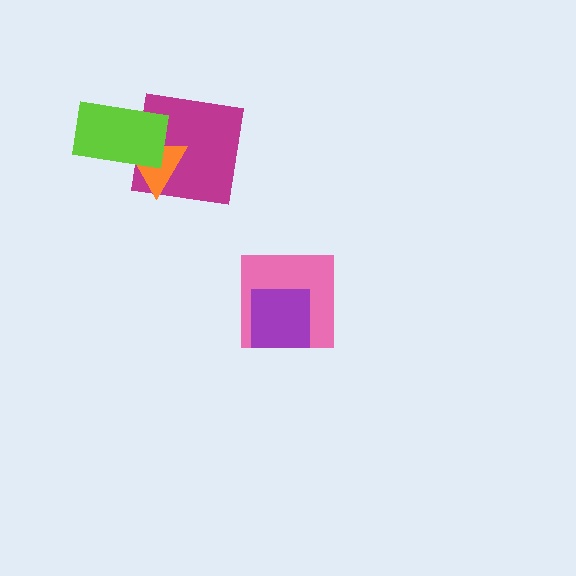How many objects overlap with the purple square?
1 object overlaps with the purple square.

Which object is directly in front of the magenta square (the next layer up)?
The orange triangle is directly in front of the magenta square.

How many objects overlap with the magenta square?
2 objects overlap with the magenta square.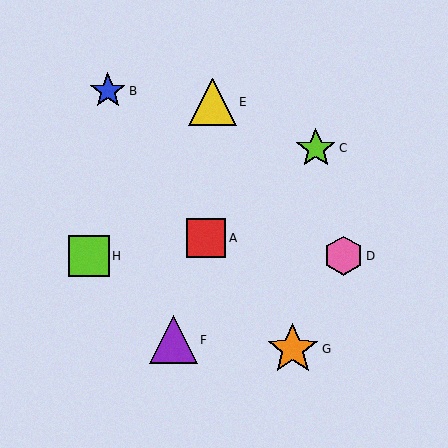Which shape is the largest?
The orange star (labeled G) is the largest.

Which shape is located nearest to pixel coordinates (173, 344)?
The purple triangle (labeled F) at (173, 340) is nearest to that location.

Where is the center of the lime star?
The center of the lime star is at (316, 148).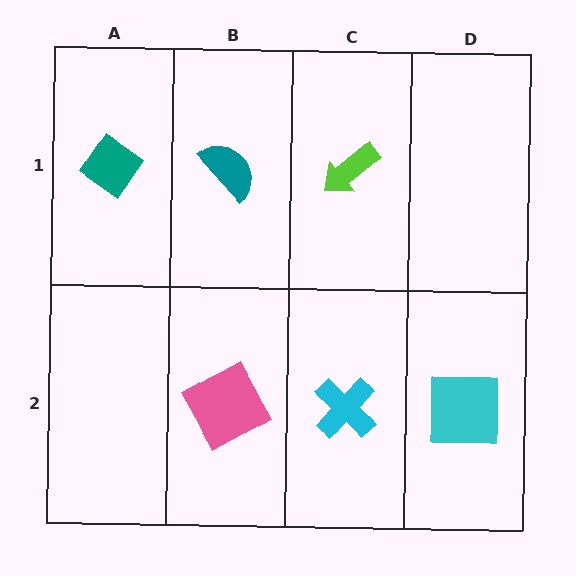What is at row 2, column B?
A pink square.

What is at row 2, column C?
A cyan cross.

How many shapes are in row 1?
3 shapes.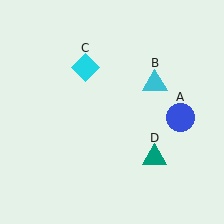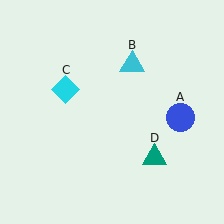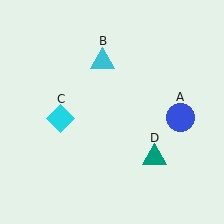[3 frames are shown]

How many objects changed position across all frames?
2 objects changed position: cyan triangle (object B), cyan diamond (object C).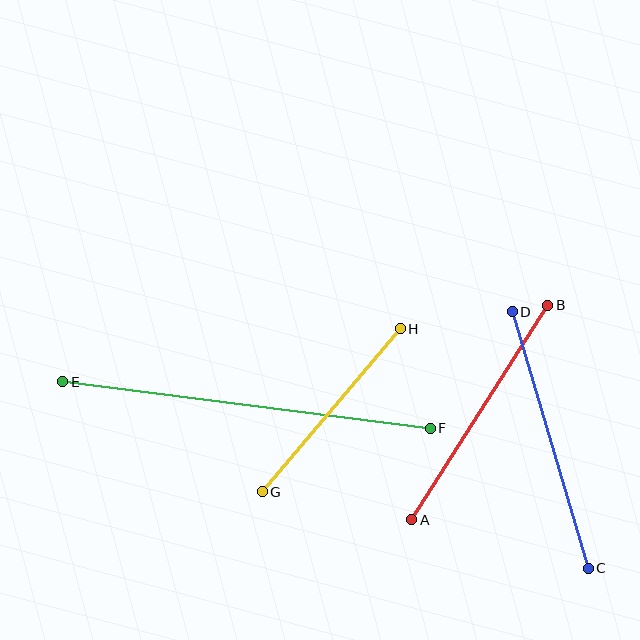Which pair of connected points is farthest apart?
Points E and F are farthest apart.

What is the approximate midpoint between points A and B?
The midpoint is at approximately (480, 412) pixels.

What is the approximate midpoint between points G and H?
The midpoint is at approximately (331, 410) pixels.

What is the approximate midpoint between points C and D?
The midpoint is at approximately (550, 440) pixels.